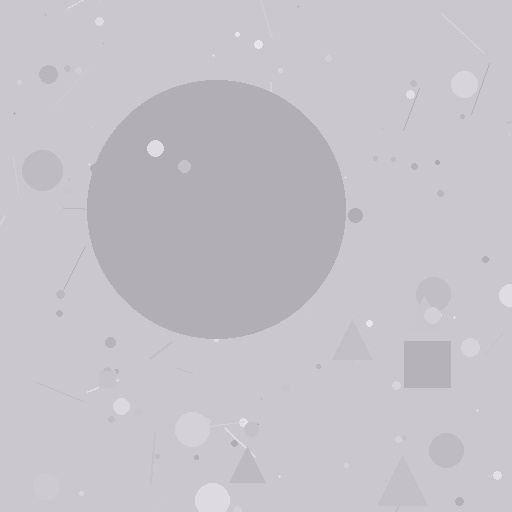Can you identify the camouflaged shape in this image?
The camouflaged shape is a circle.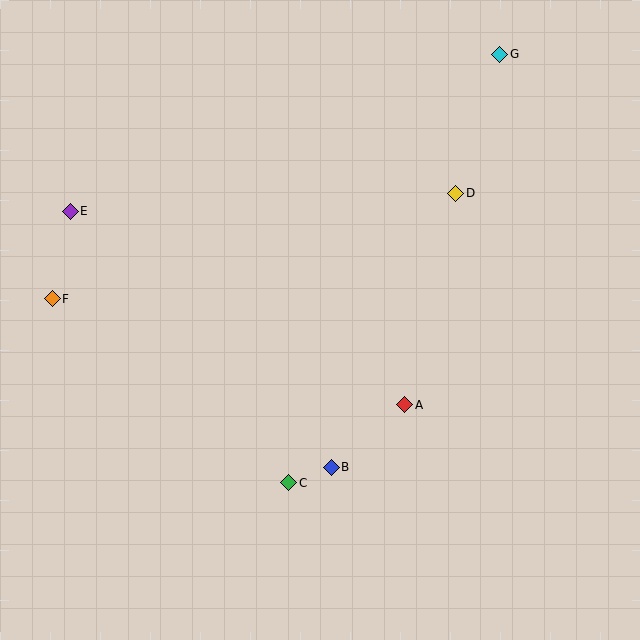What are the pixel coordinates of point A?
Point A is at (405, 405).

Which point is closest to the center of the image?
Point A at (405, 405) is closest to the center.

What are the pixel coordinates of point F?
Point F is at (52, 299).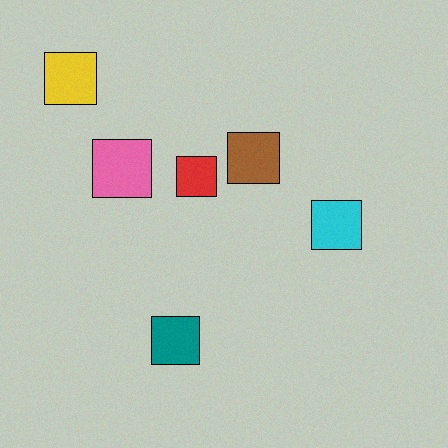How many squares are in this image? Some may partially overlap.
There are 6 squares.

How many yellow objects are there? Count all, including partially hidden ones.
There is 1 yellow object.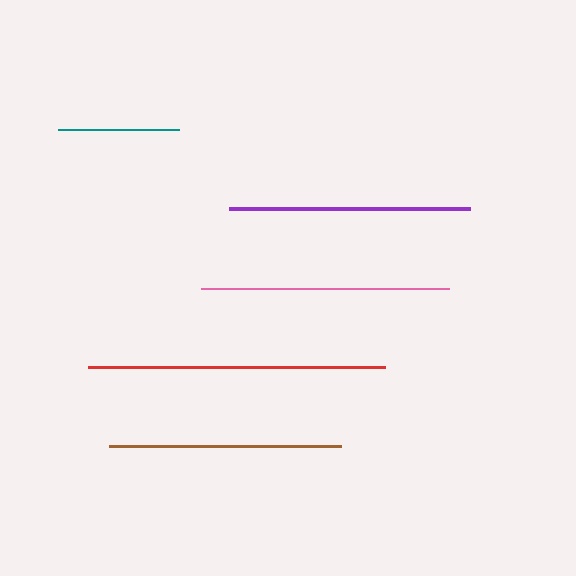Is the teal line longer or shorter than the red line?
The red line is longer than the teal line.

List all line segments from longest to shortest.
From longest to shortest: red, pink, purple, brown, teal.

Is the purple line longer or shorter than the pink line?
The pink line is longer than the purple line.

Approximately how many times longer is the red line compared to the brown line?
The red line is approximately 1.3 times the length of the brown line.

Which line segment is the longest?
The red line is the longest at approximately 298 pixels.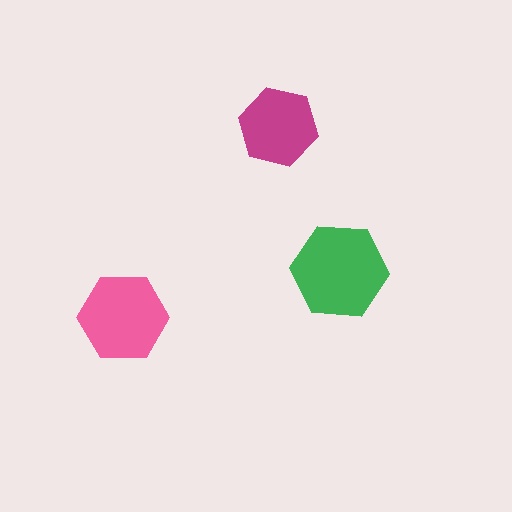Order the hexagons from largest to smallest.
the green one, the pink one, the magenta one.